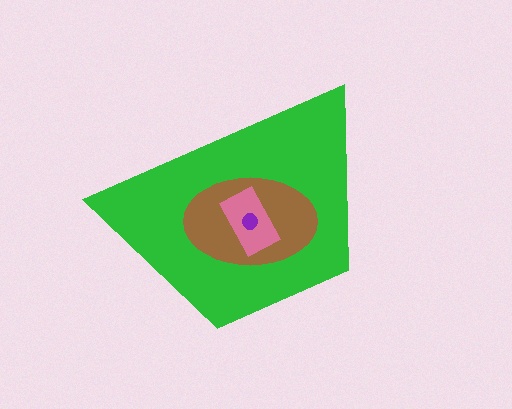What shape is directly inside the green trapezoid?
The brown ellipse.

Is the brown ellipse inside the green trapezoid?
Yes.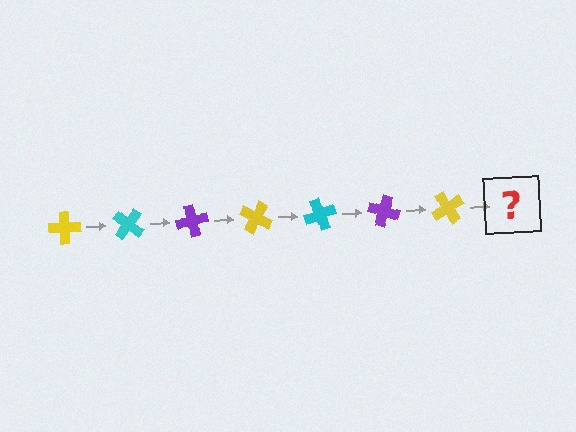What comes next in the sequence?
The next element should be a cyan cross, rotated 280 degrees from the start.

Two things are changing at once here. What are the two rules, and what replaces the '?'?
The two rules are that it rotates 40 degrees each step and the color cycles through yellow, cyan, and purple. The '?' should be a cyan cross, rotated 280 degrees from the start.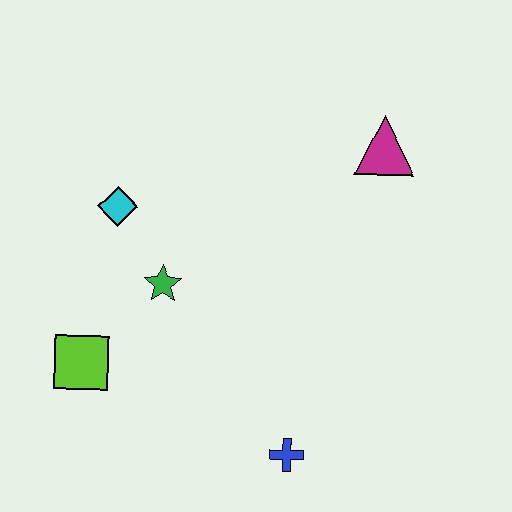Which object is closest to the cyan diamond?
The green star is closest to the cyan diamond.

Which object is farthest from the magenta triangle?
The lime square is farthest from the magenta triangle.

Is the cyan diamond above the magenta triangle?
No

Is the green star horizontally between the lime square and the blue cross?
Yes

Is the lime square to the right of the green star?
No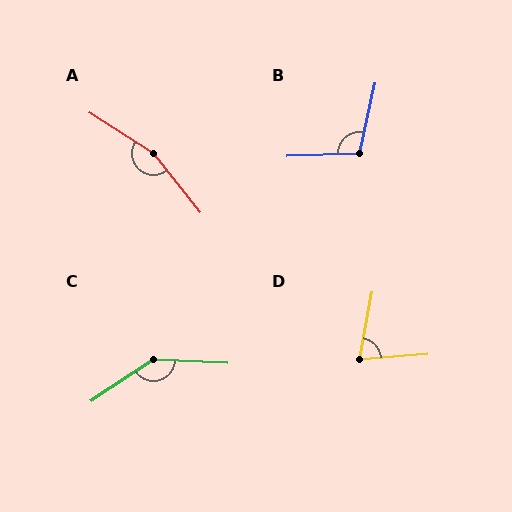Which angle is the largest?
A, at approximately 161 degrees.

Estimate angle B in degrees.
Approximately 104 degrees.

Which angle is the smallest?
D, at approximately 75 degrees.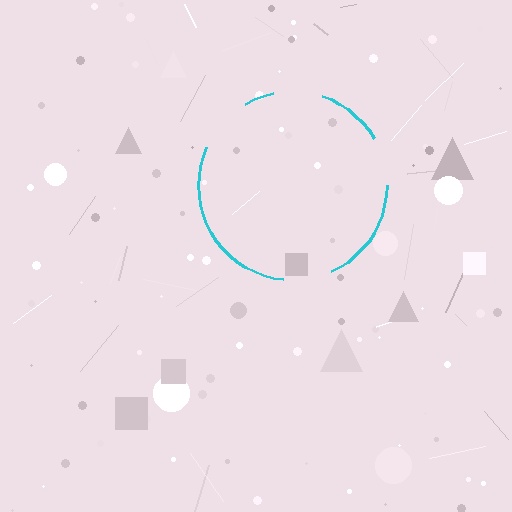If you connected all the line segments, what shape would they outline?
They would outline a circle.